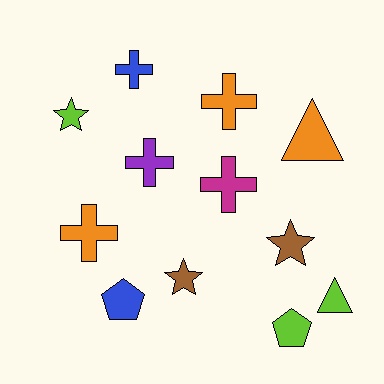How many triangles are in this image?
There are 2 triangles.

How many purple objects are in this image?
There is 1 purple object.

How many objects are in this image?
There are 12 objects.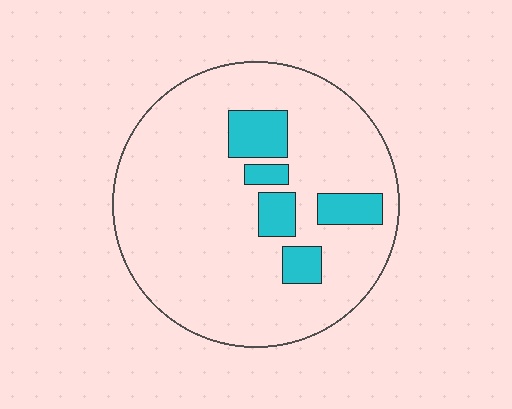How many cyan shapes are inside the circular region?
5.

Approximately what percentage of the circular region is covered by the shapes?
Approximately 15%.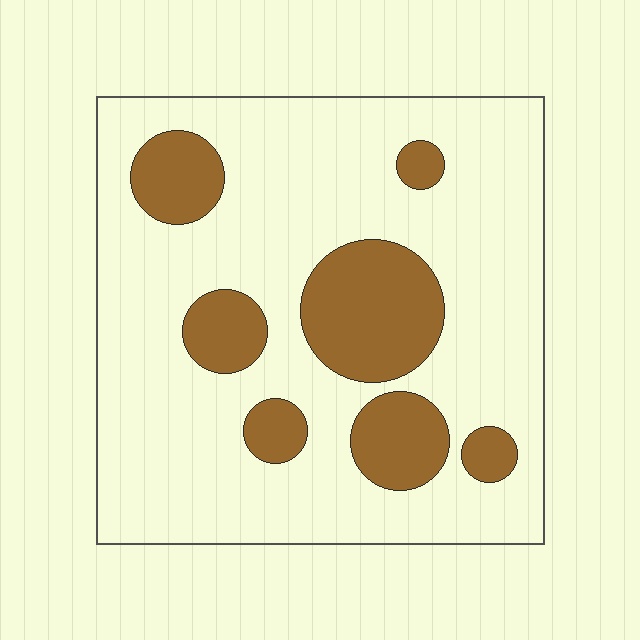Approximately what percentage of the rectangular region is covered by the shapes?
Approximately 20%.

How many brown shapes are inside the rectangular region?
7.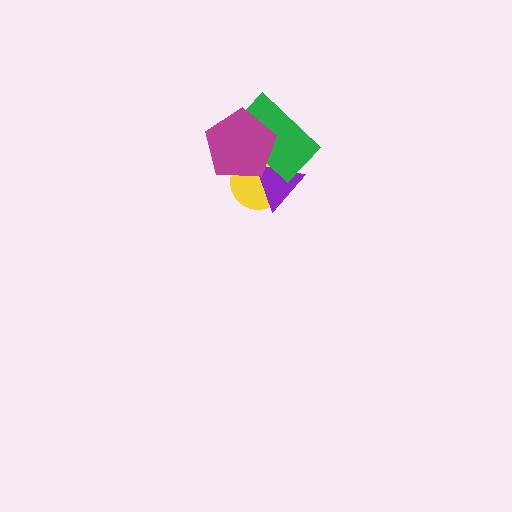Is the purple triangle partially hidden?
Yes, it is partially covered by another shape.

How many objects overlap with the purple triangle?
3 objects overlap with the purple triangle.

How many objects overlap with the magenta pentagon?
3 objects overlap with the magenta pentagon.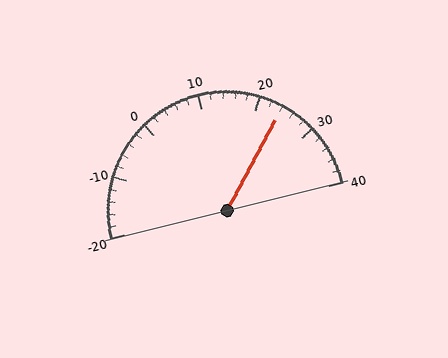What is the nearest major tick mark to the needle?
The nearest major tick mark is 20.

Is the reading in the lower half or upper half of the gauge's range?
The reading is in the upper half of the range (-20 to 40).